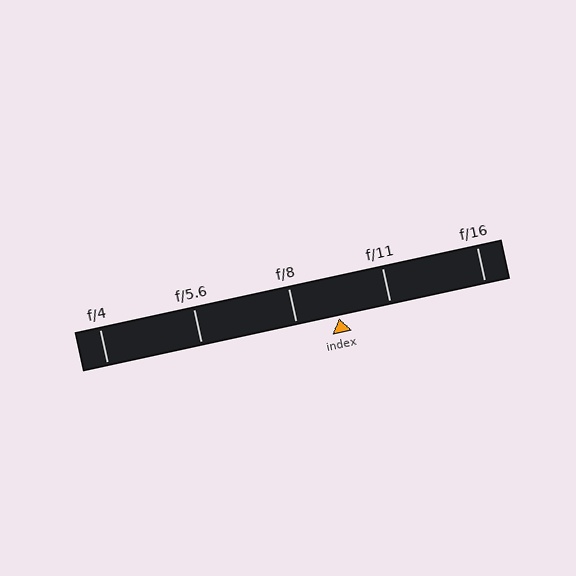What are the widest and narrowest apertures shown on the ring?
The widest aperture shown is f/4 and the narrowest is f/16.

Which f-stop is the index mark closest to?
The index mark is closest to f/8.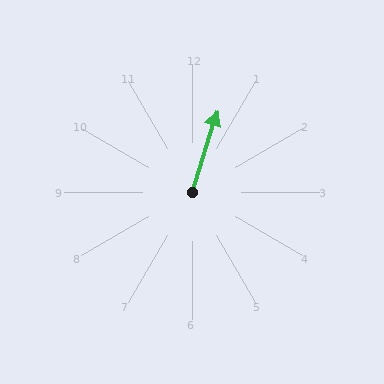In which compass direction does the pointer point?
North.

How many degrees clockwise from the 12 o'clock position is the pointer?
Approximately 17 degrees.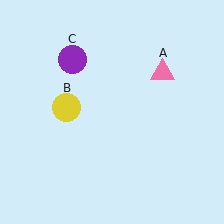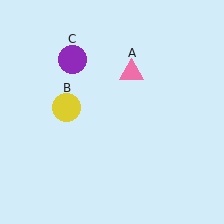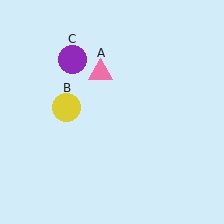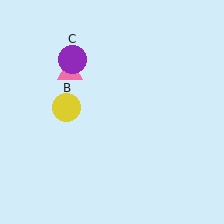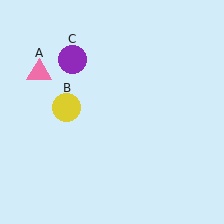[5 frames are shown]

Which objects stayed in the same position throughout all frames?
Yellow circle (object B) and purple circle (object C) remained stationary.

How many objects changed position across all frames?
1 object changed position: pink triangle (object A).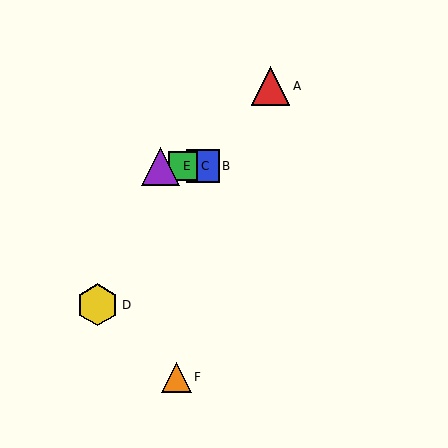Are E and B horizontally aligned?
Yes, both are at y≈166.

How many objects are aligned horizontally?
3 objects (B, C, E) are aligned horizontally.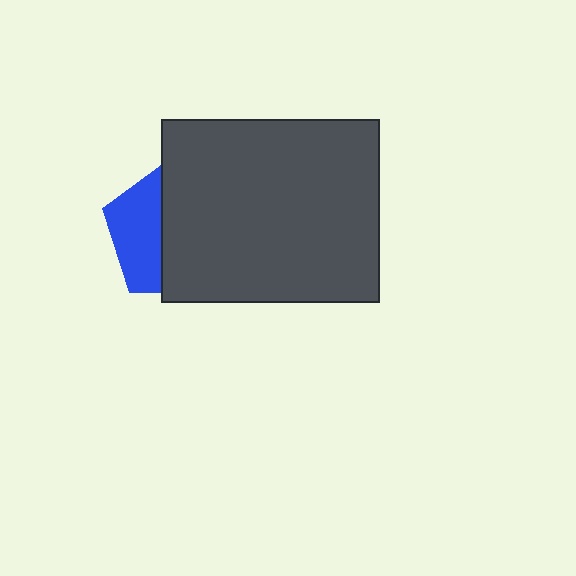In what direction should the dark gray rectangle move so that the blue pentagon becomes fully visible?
The dark gray rectangle should move right. That is the shortest direction to clear the overlap and leave the blue pentagon fully visible.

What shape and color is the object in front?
The object in front is a dark gray rectangle.